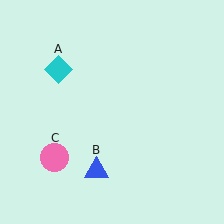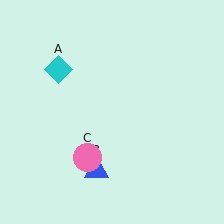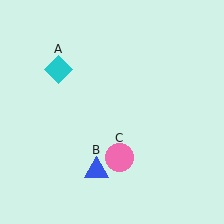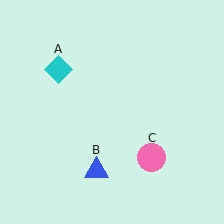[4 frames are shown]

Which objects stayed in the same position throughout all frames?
Cyan diamond (object A) and blue triangle (object B) remained stationary.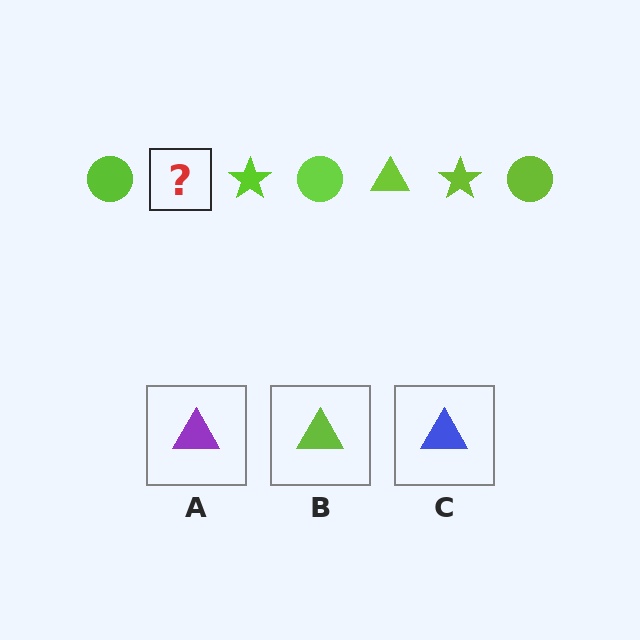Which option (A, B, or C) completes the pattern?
B.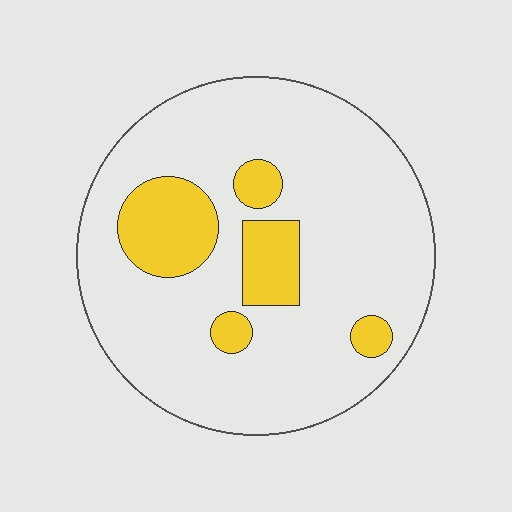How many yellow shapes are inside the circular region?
5.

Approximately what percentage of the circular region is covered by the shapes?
Approximately 20%.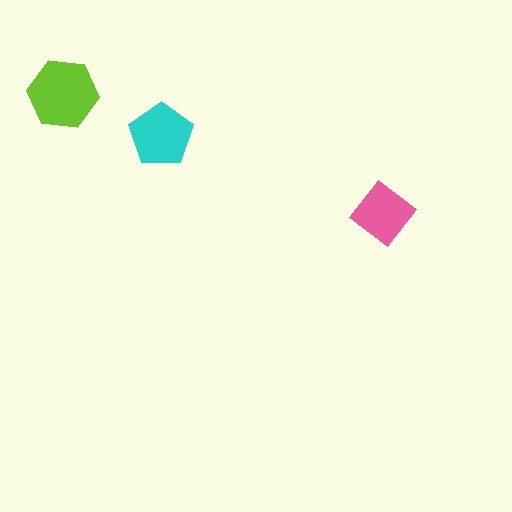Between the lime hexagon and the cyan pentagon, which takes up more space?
The lime hexagon.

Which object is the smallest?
The pink diamond.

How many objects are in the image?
There are 3 objects in the image.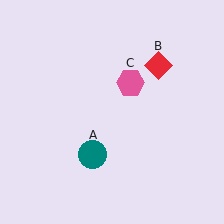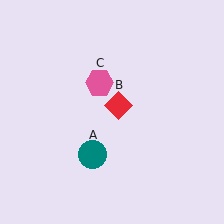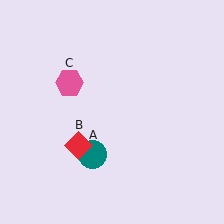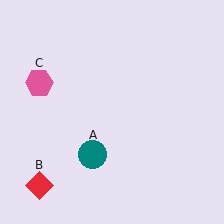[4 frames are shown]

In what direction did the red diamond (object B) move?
The red diamond (object B) moved down and to the left.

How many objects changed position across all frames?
2 objects changed position: red diamond (object B), pink hexagon (object C).